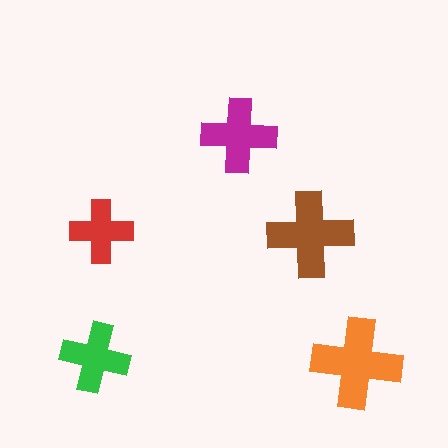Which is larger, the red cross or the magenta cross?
The magenta one.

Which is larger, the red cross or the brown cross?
The brown one.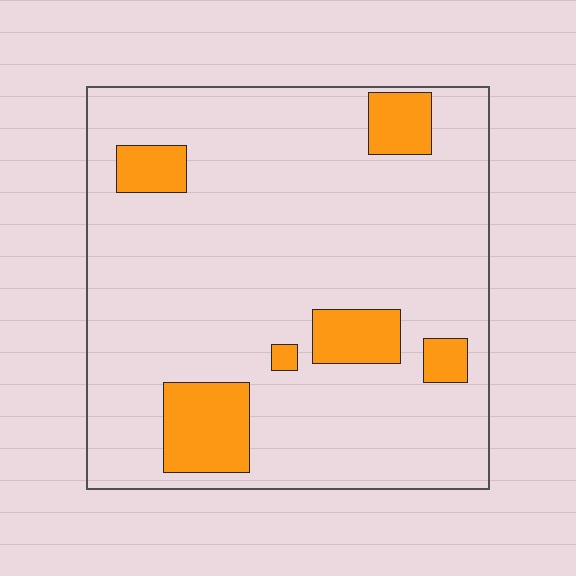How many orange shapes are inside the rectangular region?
6.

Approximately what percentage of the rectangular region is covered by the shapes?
Approximately 15%.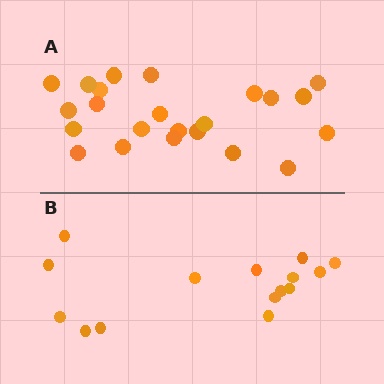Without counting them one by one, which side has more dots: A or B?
Region A (the top region) has more dots.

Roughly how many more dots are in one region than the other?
Region A has roughly 8 or so more dots than region B.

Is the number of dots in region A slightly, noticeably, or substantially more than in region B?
Region A has substantially more. The ratio is roughly 1.5 to 1.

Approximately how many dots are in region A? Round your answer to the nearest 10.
About 20 dots. (The exact count is 23, which rounds to 20.)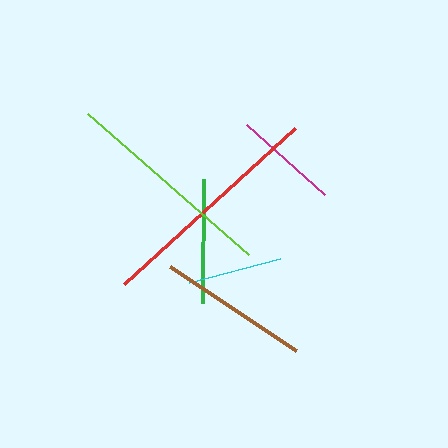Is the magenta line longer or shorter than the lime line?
The lime line is longer than the magenta line.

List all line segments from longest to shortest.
From longest to shortest: red, lime, brown, green, magenta, cyan.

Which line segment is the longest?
The red line is the longest at approximately 231 pixels.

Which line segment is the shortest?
The cyan line is the shortest at approximately 94 pixels.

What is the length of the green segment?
The green segment is approximately 123 pixels long.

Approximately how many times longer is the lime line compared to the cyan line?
The lime line is approximately 2.3 times the length of the cyan line.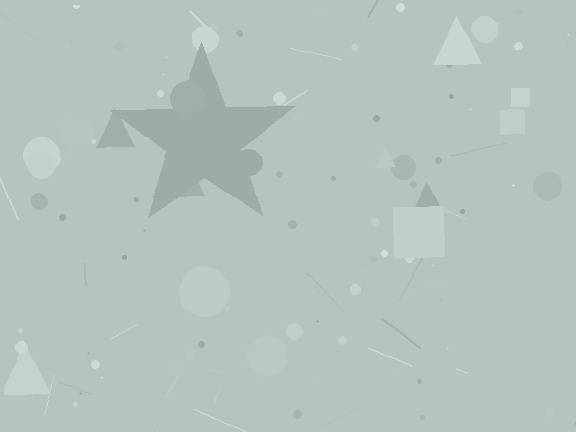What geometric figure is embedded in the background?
A star is embedded in the background.